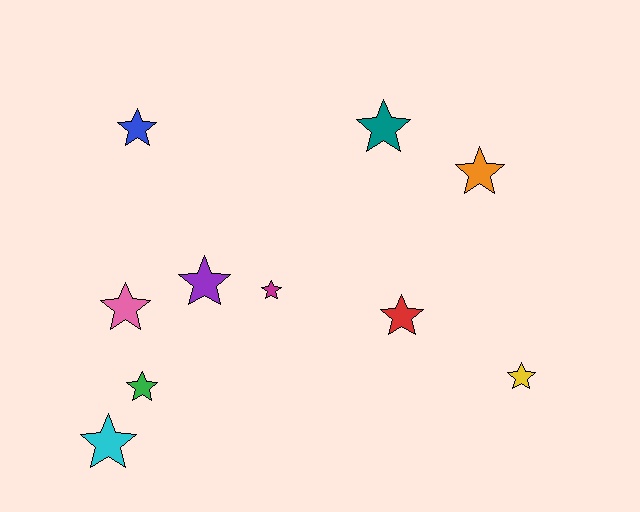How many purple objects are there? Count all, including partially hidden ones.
There is 1 purple object.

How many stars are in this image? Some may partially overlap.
There are 10 stars.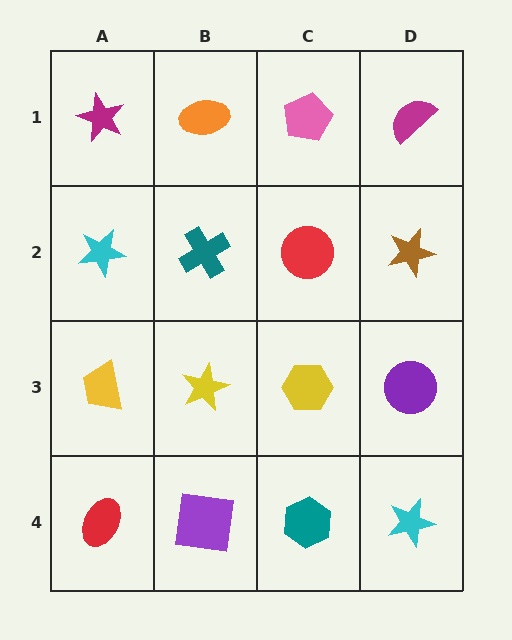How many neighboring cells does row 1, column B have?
3.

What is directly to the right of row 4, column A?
A purple square.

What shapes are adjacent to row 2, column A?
A magenta star (row 1, column A), a yellow trapezoid (row 3, column A), a teal cross (row 2, column B).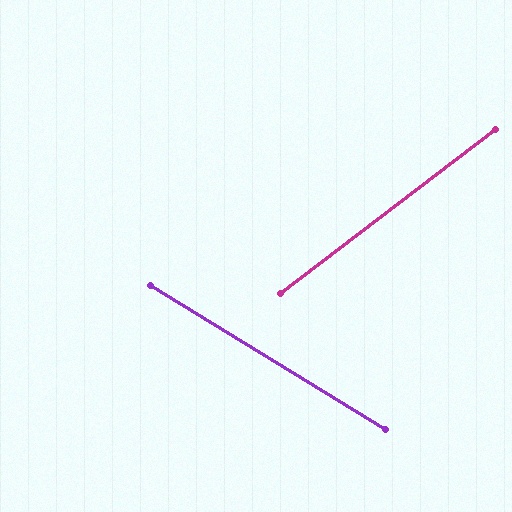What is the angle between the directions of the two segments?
Approximately 69 degrees.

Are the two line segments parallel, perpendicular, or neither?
Neither parallel nor perpendicular — they differ by about 69°.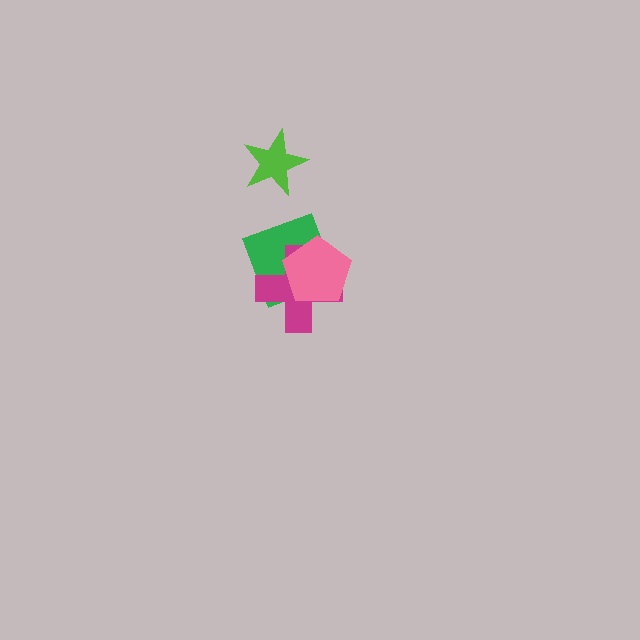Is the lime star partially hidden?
No, no other shape covers it.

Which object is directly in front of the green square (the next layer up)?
The magenta cross is directly in front of the green square.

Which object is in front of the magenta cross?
The pink pentagon is in front of the magenta cross.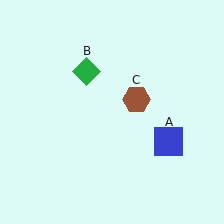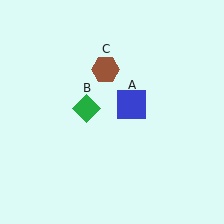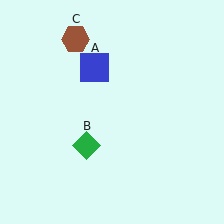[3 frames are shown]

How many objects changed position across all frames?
3 objects changed position: blue square (object A), green diamond (object B), brown hexagon (object C).